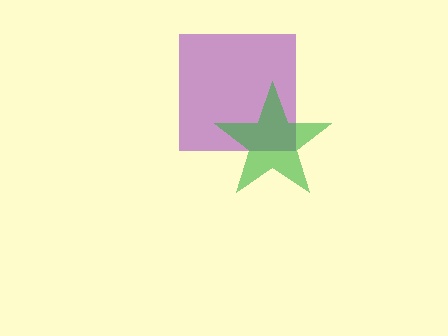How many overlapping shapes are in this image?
There are 2 overlapping shapes in the image.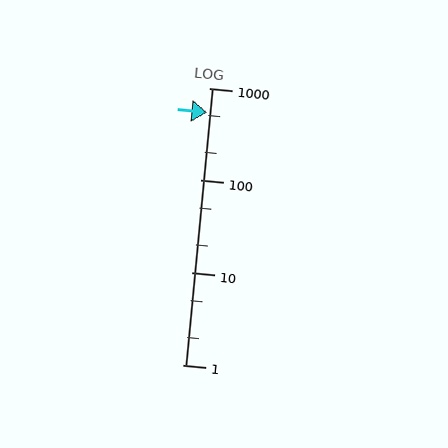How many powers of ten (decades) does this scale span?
The scale spans 3 decades, from 1 to 1000.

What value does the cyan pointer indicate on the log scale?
The pointer indicates approximately 540.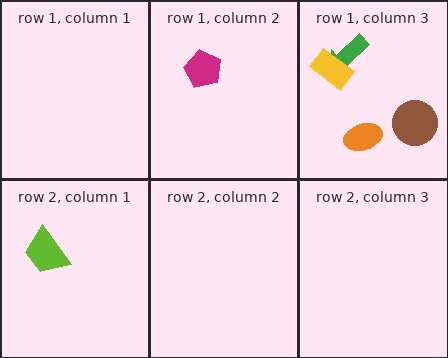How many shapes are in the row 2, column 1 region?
1.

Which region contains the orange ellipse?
The row 1, column 3 region.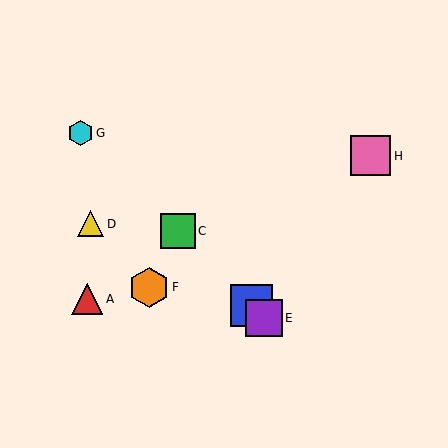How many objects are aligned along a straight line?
4 objects (B, C, E, G) are aligned along a straight line.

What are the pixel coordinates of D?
Object D is at (91, 224).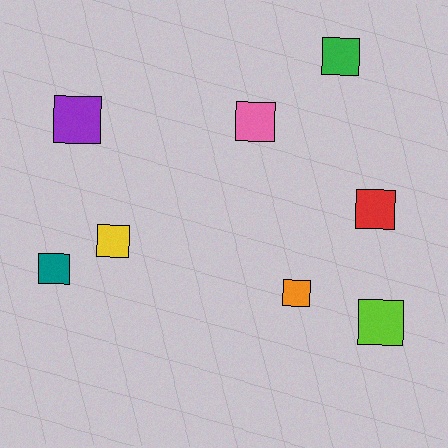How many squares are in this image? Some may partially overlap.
There are 8 squares.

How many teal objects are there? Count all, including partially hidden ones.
There is 1 teal object.